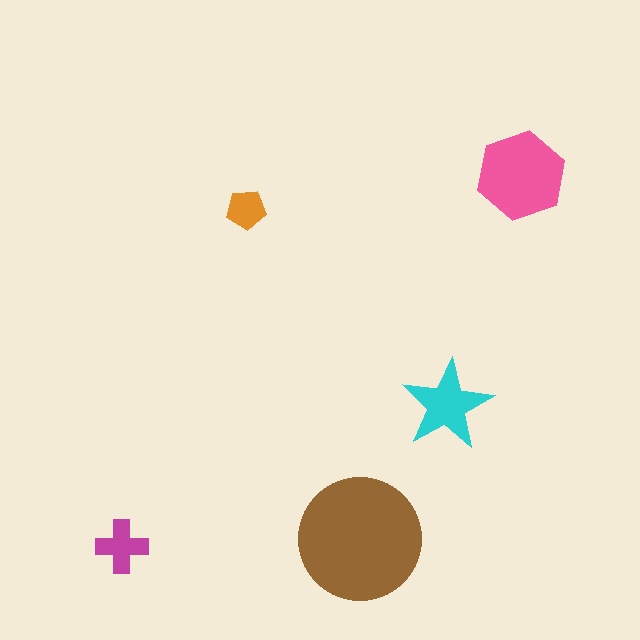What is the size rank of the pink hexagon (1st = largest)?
2nd.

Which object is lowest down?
The magenta cross is bottommost.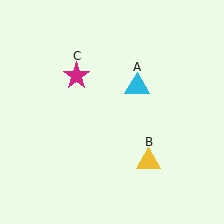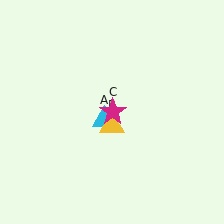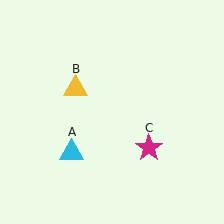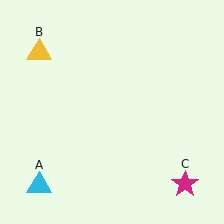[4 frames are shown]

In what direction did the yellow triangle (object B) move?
The yellow triangle (object B) moved up and to the left.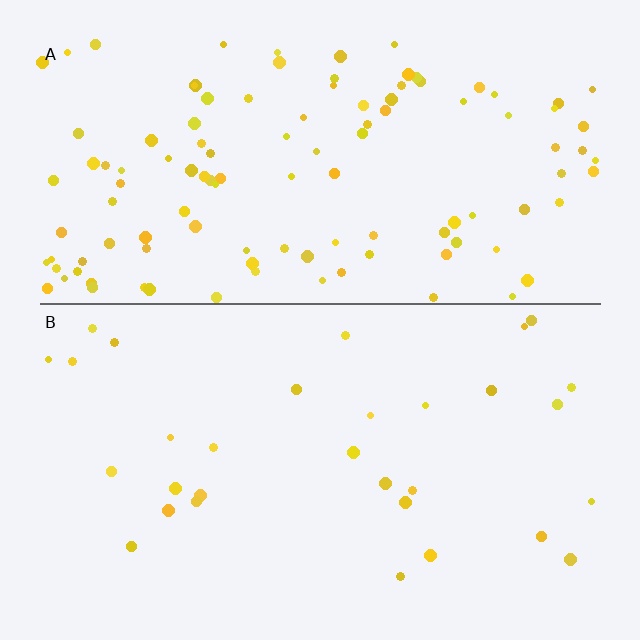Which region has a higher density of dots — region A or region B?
A (the top).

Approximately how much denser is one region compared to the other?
Approximately 3.7× — region A over region B.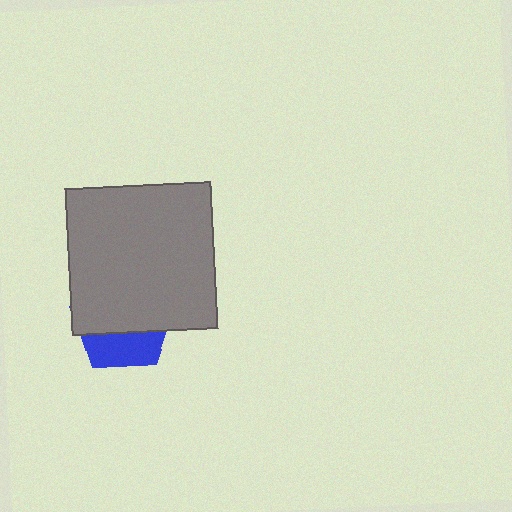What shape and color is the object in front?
The object in front is a gray square.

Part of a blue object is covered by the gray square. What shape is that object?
It is a pentagon.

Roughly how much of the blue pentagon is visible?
A small part of it is visible (roughly 33%).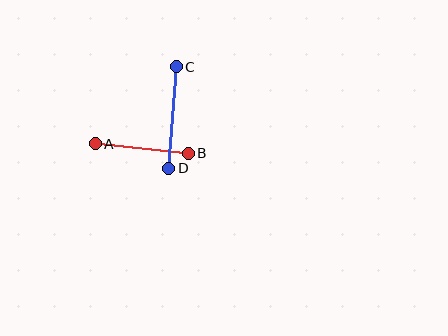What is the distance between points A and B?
The distance is approximately 94 pixels.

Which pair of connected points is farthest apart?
Points C and D are farthest apart.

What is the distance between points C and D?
The distance is approximately 102 pixels.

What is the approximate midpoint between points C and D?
The midpoint is at approximately (173, 118) pixels.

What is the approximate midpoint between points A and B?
The midpoint is at approximately (142, 148) pixels.